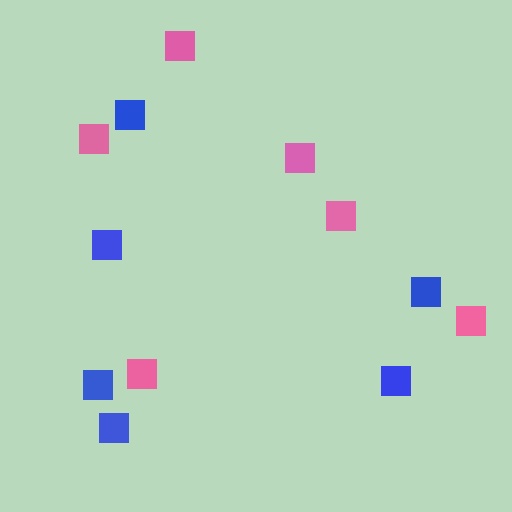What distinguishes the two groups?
There are 2 groups: one group of pink squares (6) and one group of blue squares (6).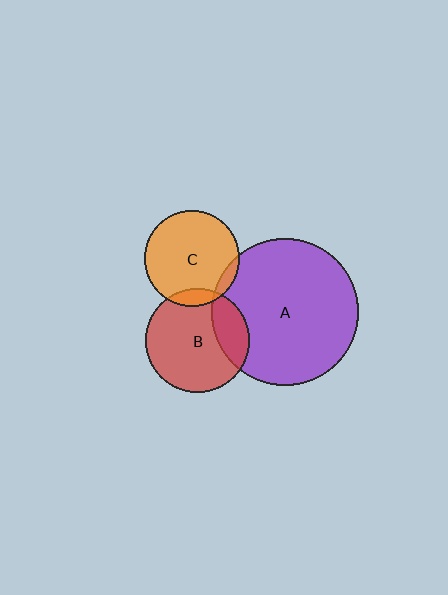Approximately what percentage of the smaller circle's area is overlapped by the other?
Approximately 10%.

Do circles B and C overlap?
Yes.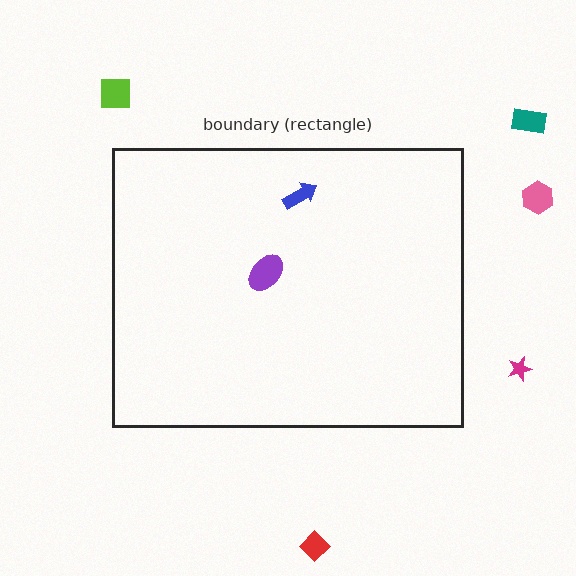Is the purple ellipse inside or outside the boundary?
Inside.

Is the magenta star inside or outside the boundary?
Outside.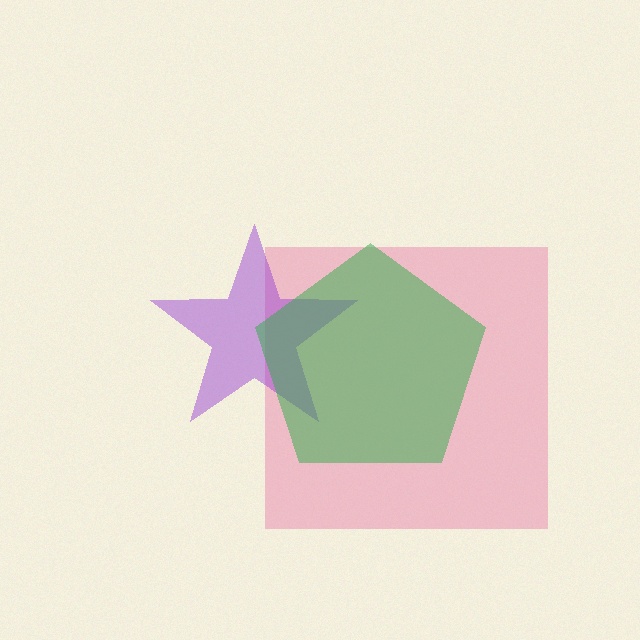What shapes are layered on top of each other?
The layered shapes are: a pink square, a purple star, a green pentagon.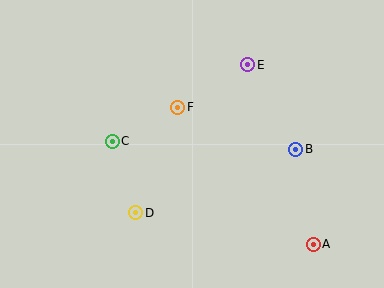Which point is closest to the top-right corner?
Point E is closest to the top-right corner.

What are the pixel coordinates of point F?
Point F is at (178, 107).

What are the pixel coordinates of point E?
Point E is at (248, 65).